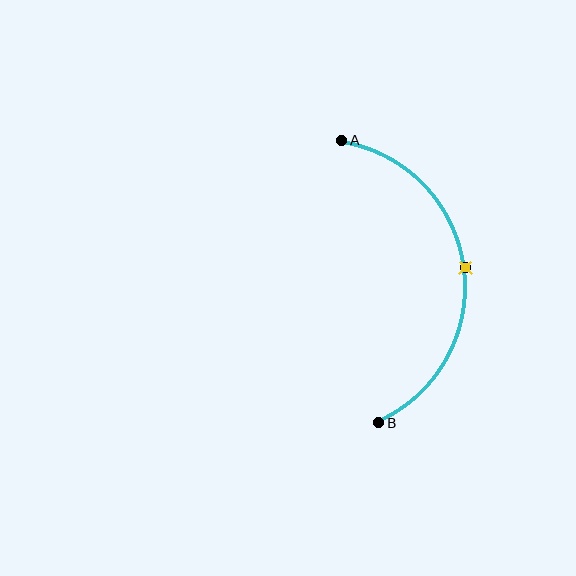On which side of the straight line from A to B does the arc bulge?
The arc bulges to the right of the straight line connecting A and B.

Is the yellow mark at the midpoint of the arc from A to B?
Yes. The yellow mark lies on the arc at equal arc-length from both A and B — it is the arc midpoint.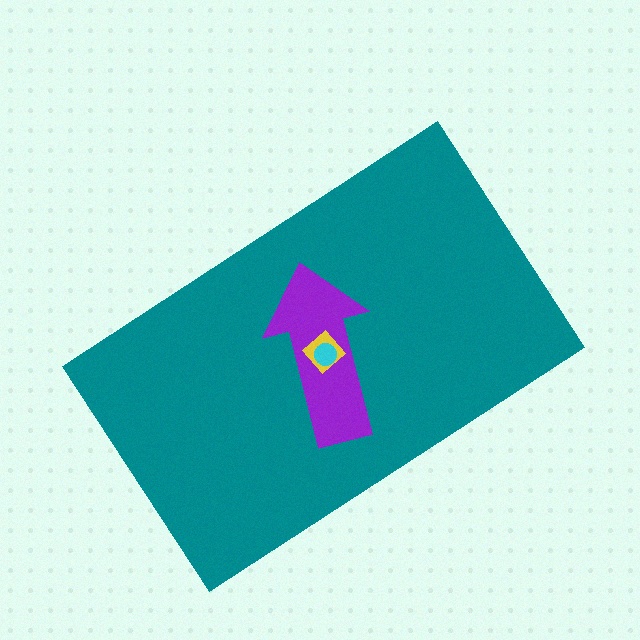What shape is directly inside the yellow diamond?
The cyan circle.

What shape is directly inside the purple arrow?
The yellow diamond.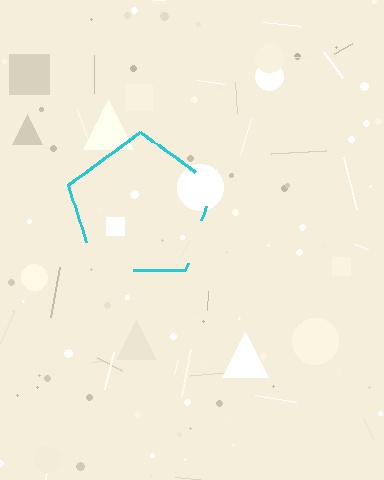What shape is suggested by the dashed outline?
The dashed outline suggests a pentagon.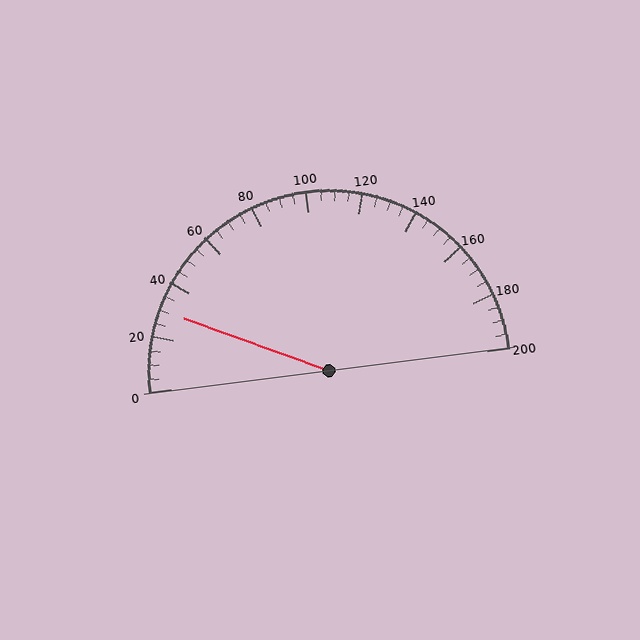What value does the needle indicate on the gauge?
The needle indicates approximately 30.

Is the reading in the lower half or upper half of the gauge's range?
The reading is in the lower half of the range (0 to 200).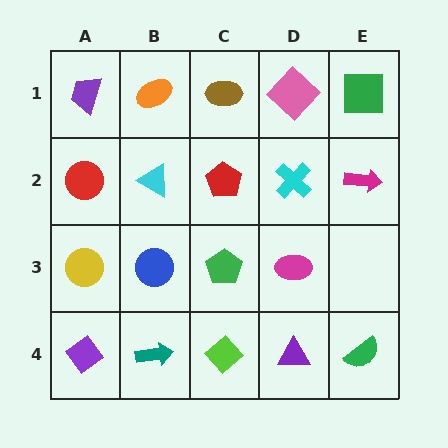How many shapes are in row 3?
4 shapes.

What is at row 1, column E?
A green square.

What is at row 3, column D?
A magenta ellipse.